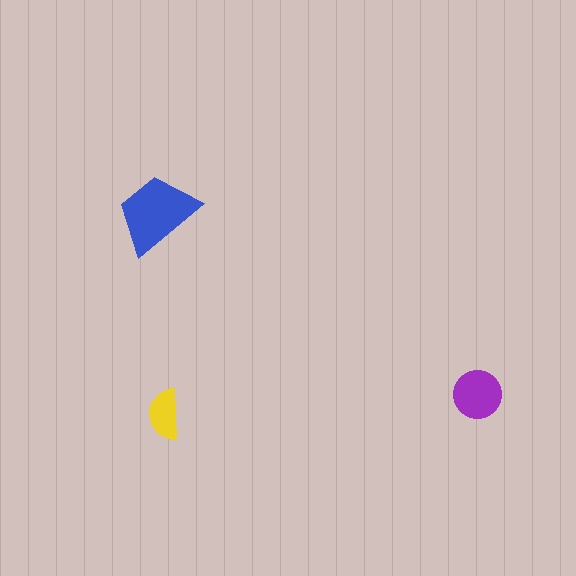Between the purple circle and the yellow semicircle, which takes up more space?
The purple circle.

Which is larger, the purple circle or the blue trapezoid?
The blue trapezoid.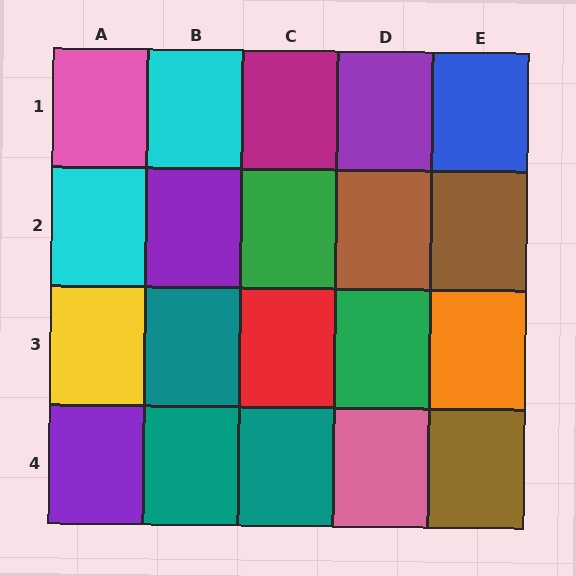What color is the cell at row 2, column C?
Green.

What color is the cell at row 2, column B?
Purple.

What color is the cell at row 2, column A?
Cyan.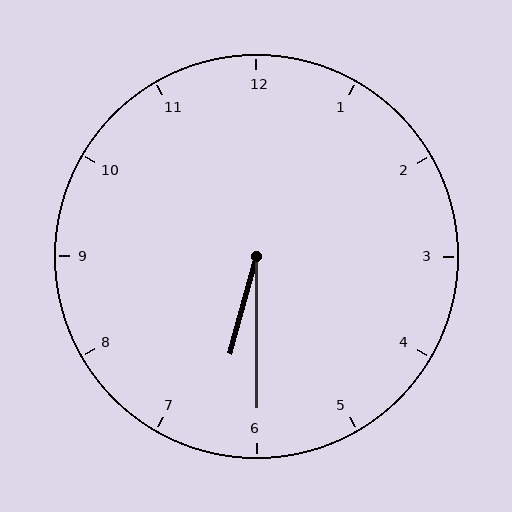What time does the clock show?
6:30.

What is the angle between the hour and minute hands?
Approximately 15 degrees.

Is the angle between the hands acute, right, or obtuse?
It is acute.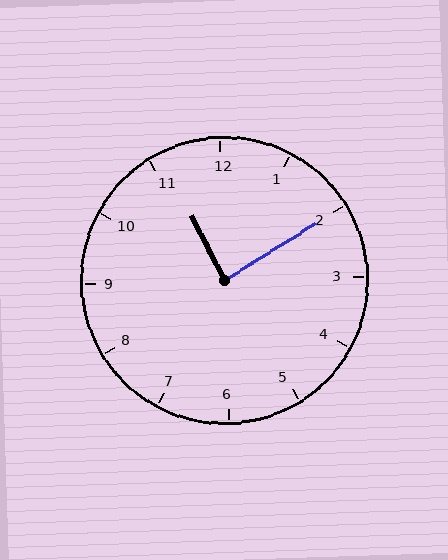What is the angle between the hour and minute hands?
Approximately 85 degrees.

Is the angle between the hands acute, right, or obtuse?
It is right.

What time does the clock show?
11:10.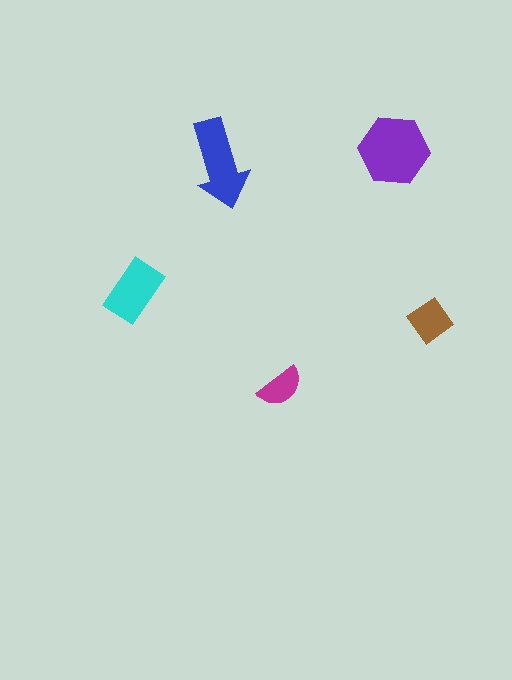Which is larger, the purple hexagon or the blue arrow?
The purple hexagon.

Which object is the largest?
The purple hexagon.